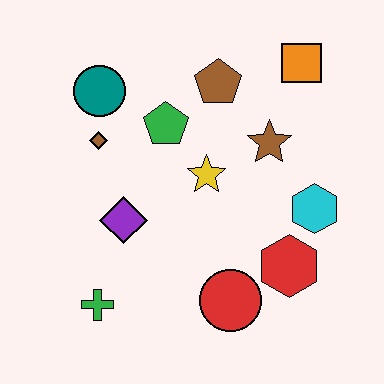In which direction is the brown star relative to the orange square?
The brown star is below the orange square.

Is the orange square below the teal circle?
No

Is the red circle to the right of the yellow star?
Yes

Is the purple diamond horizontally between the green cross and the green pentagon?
Yes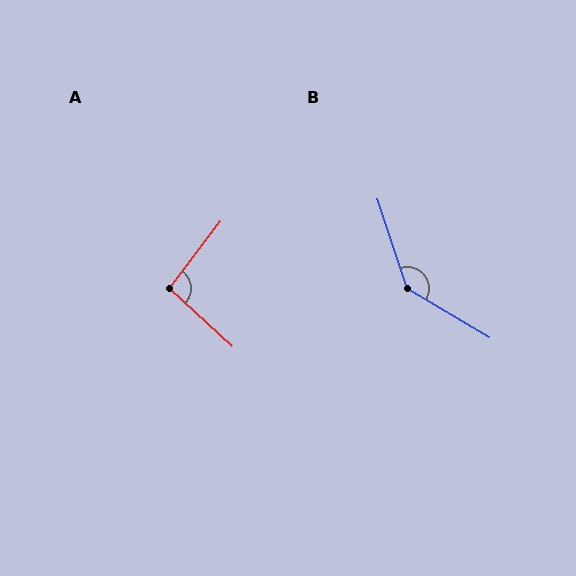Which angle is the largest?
B, at approximately 139 degrees.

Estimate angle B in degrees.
Approximately 139 degrees.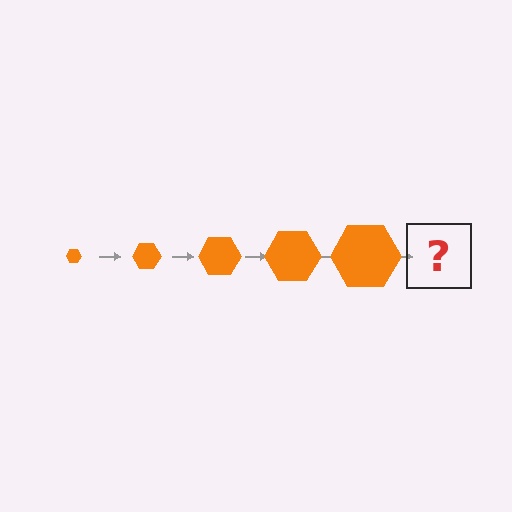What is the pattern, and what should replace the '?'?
The pattern is that the hexagon gets progressively larger each step. The '?' should be an orange hexagon, larger than the previous one.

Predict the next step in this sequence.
The next step is an orange hexagon, larger than the previous one.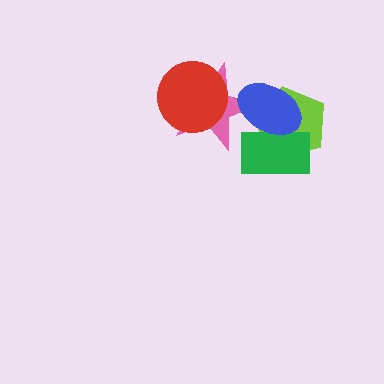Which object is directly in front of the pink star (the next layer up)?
The red circle is directly in front of the pink star.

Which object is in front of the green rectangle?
The blue ellipse is in front of the green rectangle.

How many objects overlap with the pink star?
2 objects overlap with the pink star.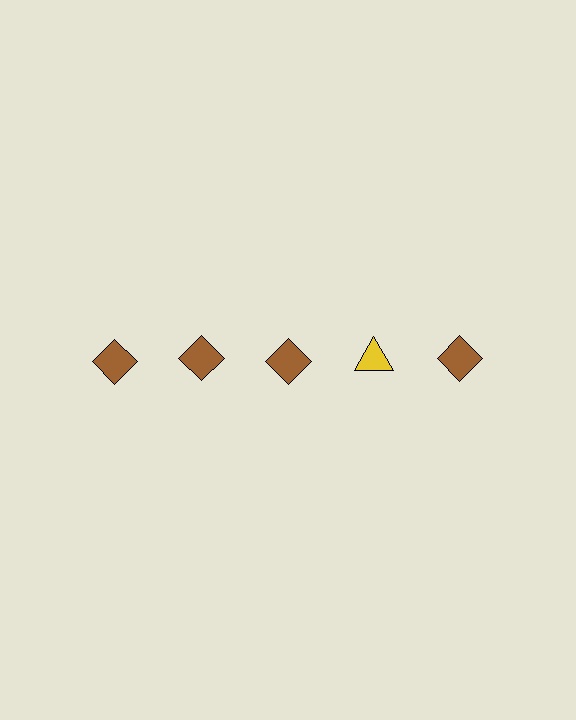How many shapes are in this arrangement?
There are 5 shapes arranged in a grid pattern.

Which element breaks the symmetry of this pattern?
The yellow triangle in the top row, second from right column breaks the symmetry. All other shapes are brown diamonds.